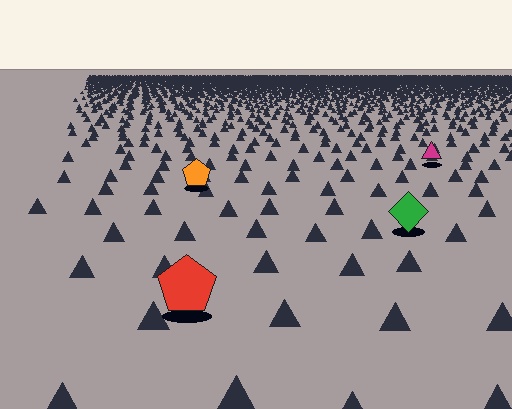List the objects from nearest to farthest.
From nearest to farthest: the red pentagon, the green diamond, the orange pentagon, the magenta triangle.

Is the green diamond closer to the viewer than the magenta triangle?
Yes. The green diamond is closer — you can tell from the texture gradient: the ground texture is coarser near it.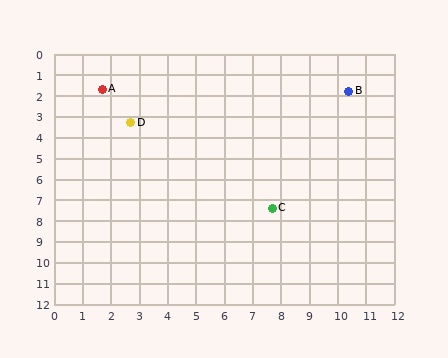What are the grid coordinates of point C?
Point C is at approximately (7.7, 7.4).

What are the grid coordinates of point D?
Point D is at approximately (2.7, 3.3).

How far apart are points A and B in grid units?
Points A and B are about 8.7 grid units apart.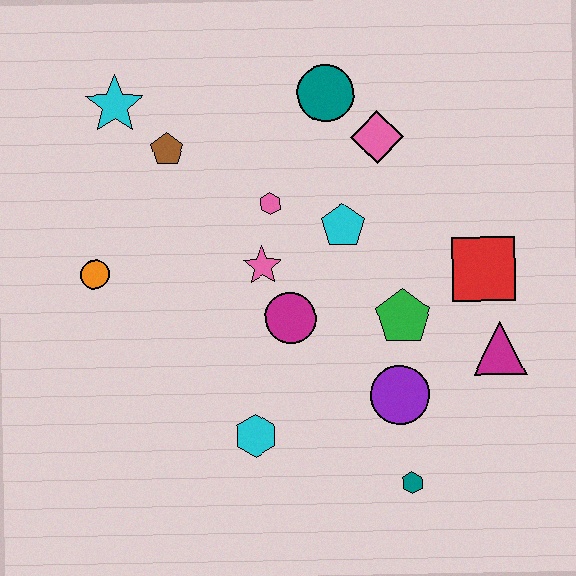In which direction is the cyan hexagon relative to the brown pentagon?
The cyan hexagon is below the brown pentagon.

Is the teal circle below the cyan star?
No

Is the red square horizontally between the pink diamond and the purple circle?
No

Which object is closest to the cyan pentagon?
The pink hexagon is closest to the cyan pentagon.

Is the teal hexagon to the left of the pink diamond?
No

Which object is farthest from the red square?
The cyan star is farthest from the red square.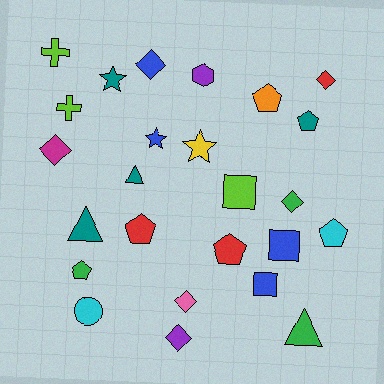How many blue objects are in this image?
There are 4 blue objects.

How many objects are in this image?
There are 25 objects.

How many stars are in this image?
There are 3 stars.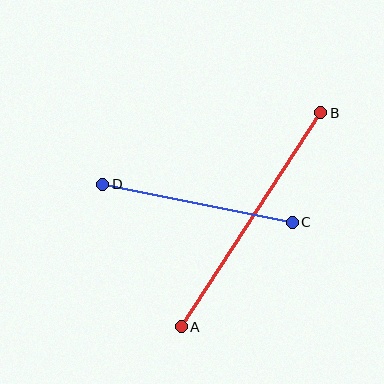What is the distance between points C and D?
The distance is approximately 193 pixels.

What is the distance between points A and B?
The distance is approximately 255 pixels.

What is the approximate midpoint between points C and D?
The midpoint is at approximately (197, 203) pixels.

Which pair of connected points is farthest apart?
Points A and B are farthest apart.